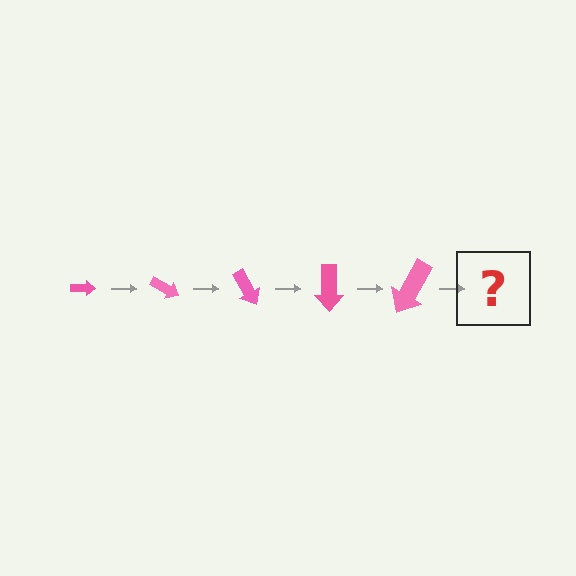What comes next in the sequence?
The next element should be an arrow, larger than the previous one and rotated 150 degrees from the start.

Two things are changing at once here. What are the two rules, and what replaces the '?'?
The two rules are that the arrow grows larger each step and it rotates 30 degrees each step. The '?' should be an arrow, larger than the previous one and rotated 150 degrees from the start.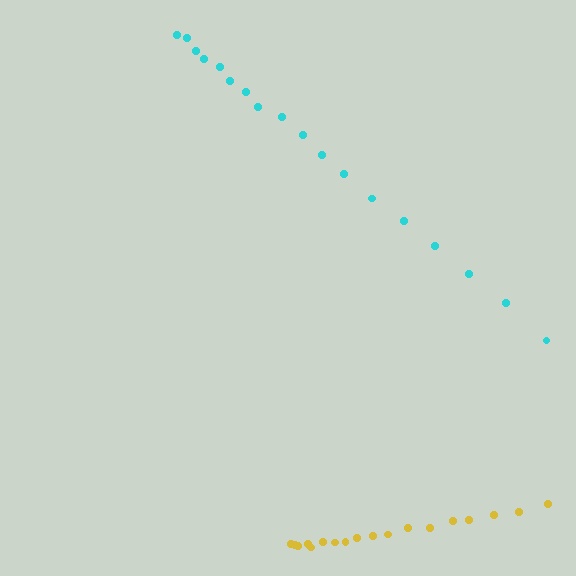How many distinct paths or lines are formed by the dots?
There are 2 distinct paths.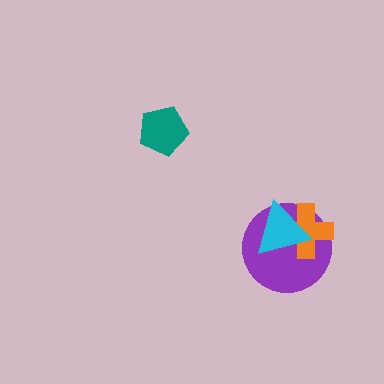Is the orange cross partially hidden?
Yes, it is partially covered by another shape.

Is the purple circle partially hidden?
Yes, it is partially covered by another shape.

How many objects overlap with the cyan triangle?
2 objects overlap with the cyan triangle.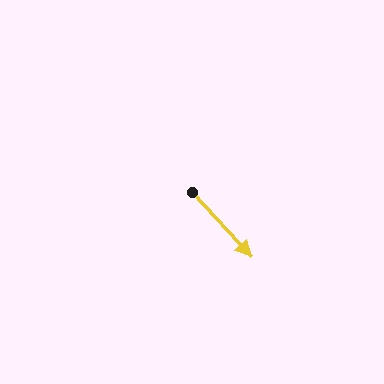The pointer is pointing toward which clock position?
Roughly 5 o'clock.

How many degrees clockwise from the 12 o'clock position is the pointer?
Approximately 138 degrees.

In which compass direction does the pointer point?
Southeast.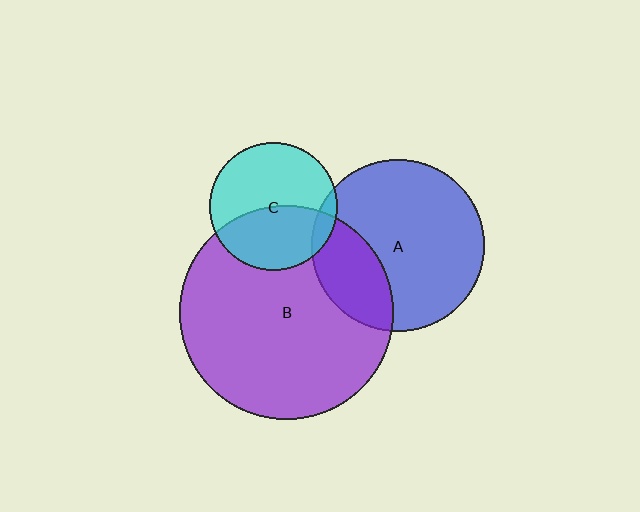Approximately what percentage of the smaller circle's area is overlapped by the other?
Approximately 25%.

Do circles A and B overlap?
Yes.